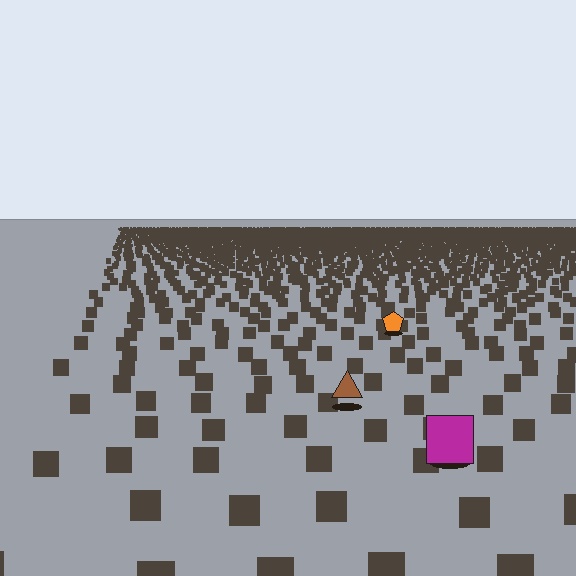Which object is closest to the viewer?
The magenta square is closest. The texture marks near it are larger and more spread out.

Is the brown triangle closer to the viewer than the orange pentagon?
Yes. The brown triangle is closer — you can tell from the texture gradient: the ground texture is coarser near it.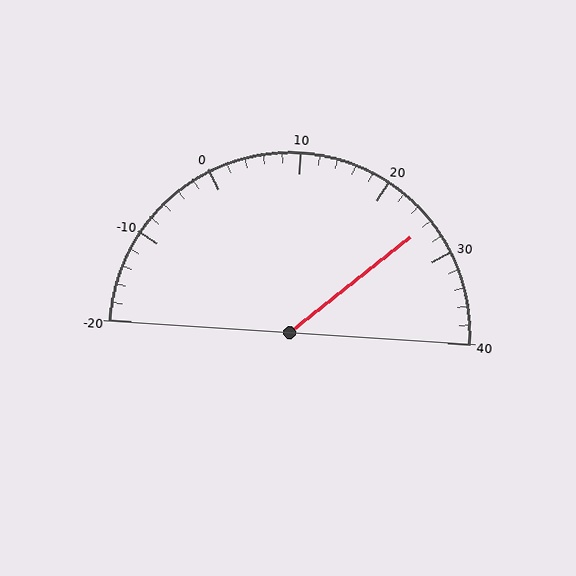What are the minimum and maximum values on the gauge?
The gauge ranges from -20 to 40.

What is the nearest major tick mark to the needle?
The nearest major tick mark is 30.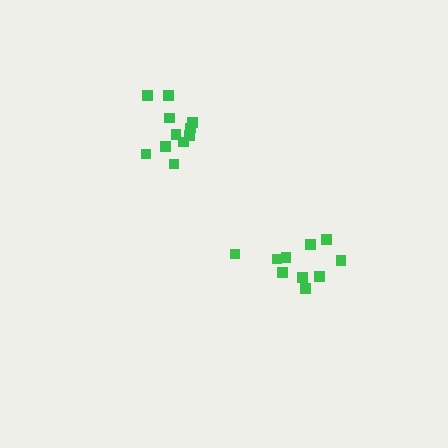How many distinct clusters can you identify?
There are 2 distinct clusters.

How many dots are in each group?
Group 1: 10 dots, Group 2: 11 dots (21 total).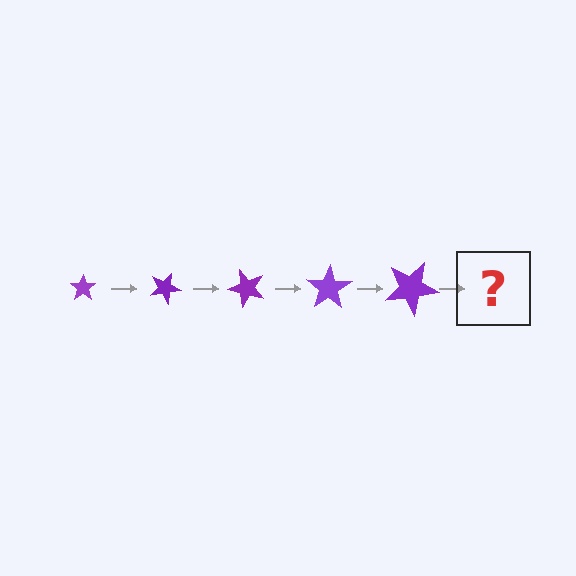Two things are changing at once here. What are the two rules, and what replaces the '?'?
The two rules are that the star grows larger each step and it rotates 25 degrees each step. The '?' should be a star, larger than the previous one and rotated 125 degrees from the start.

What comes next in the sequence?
The next element should be a star, larger than the previous one and rotated 125 degrees from the start.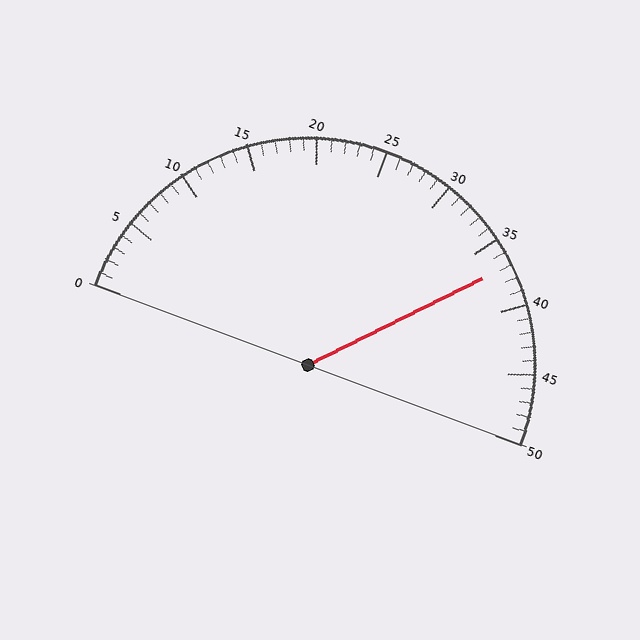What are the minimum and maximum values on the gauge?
The gauge ranges from 0 to 50.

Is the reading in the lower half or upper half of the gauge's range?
The reading is in the upper half of the range (0 to 50).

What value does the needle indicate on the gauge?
The needle indicates approximately 37.